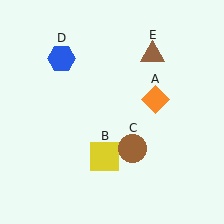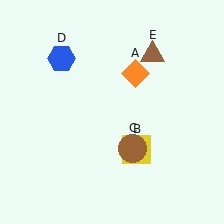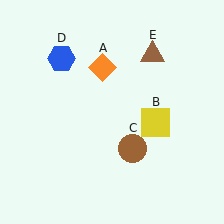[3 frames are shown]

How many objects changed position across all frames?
2 objects changed position: orange diamond (object A), yellow square (object B).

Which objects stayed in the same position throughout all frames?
Brown circle (object C) and blue hexagon (object D) and brown triangle (object E) remained stationary.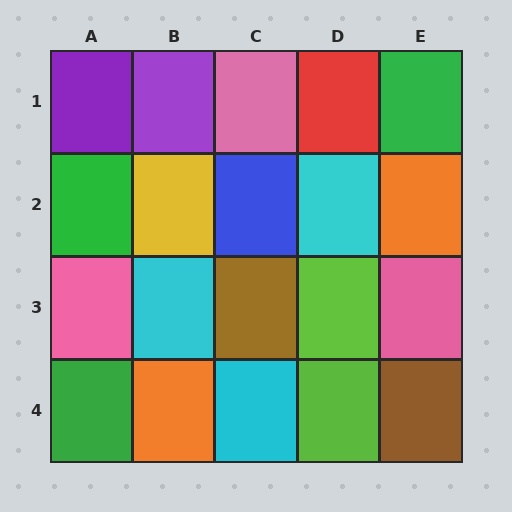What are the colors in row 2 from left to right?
Green, yellow, blue, cyan, orange.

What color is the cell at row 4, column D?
Lime.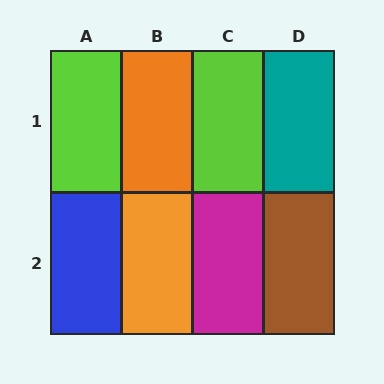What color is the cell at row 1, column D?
Teal.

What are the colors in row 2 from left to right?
Blue, orange, magenta, brown.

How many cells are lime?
2 cells are lime.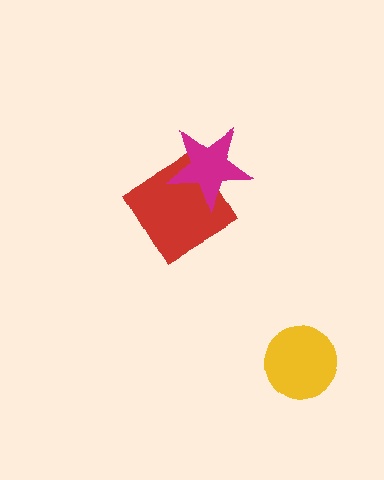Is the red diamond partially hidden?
Yes, it is partially covered by another shape.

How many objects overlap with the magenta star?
1 object overlaps with the magenta star.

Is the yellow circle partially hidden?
No, no other shape covers it.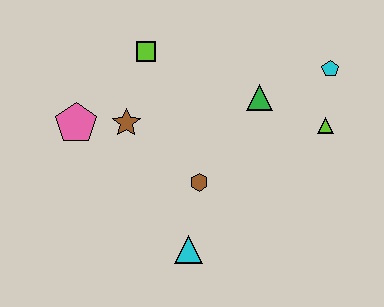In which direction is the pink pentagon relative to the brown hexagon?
The pink pentagon is to the left of the brown hexagon.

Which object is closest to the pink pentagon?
The brown star is closest to the pink pentagon.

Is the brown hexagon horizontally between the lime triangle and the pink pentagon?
Yes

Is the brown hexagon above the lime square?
No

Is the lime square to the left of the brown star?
No